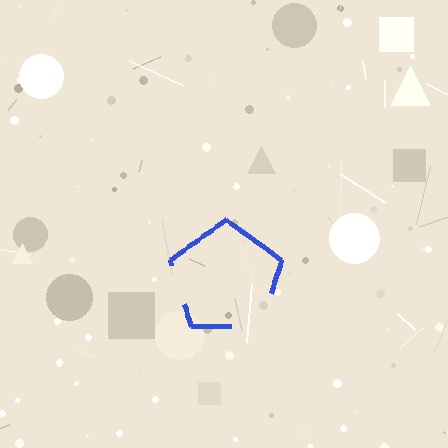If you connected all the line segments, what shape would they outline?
They would outline a pentagon.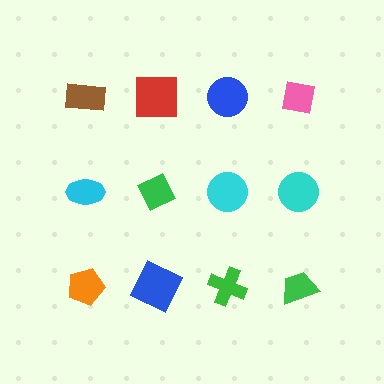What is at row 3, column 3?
A green cross.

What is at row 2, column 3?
A cyan circle.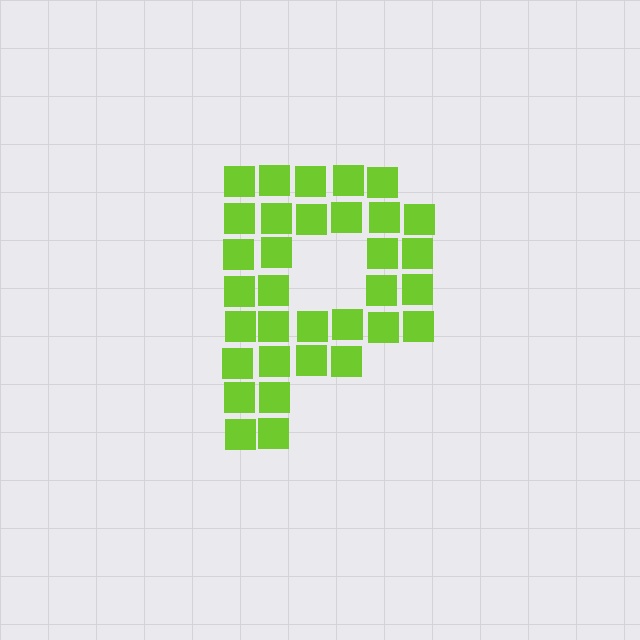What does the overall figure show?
The overall figure shows the letter P.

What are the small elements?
The small elements are squares.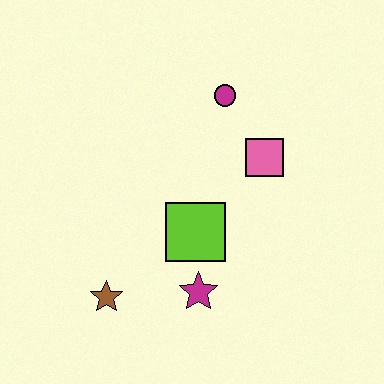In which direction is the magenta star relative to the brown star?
The magenta star is to the right of the brown star.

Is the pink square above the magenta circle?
No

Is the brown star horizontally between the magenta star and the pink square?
No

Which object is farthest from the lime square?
The magenta circle is farthest from the lime square.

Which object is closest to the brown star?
The magenta star is closest to the brown star.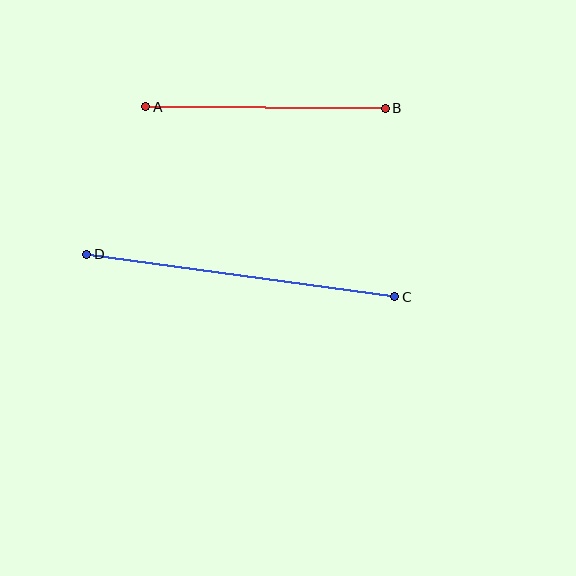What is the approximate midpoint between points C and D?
The midpoint is at approximately (241, 275) pixels.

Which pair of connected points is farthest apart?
Points C and D are farthest apart.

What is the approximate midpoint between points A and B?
The midpoint is at approximately (266, 107) pixels.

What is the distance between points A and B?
The distance is approximately 240 pixels.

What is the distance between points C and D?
The distance is approximately 311 pixels.